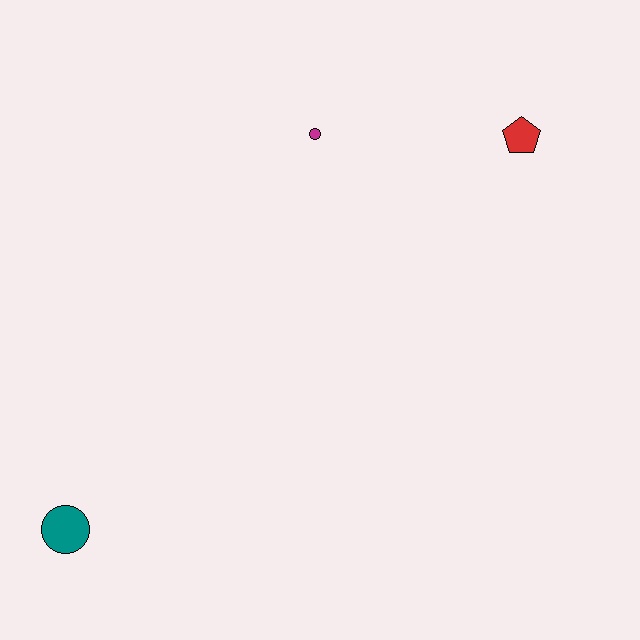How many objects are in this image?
There are 3 objects.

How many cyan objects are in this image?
There are no cyan objects.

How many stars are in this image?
There are no stars.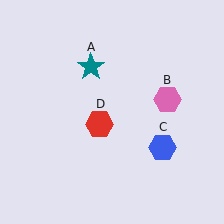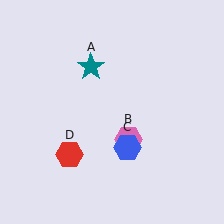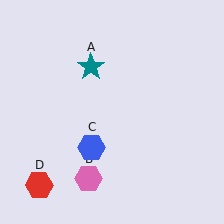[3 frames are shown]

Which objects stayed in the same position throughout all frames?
Teal star (object A) remained stationary.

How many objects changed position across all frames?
3 objects changed position: pink hexagon (object B), blue hexagon (object C), red hexagon (object D).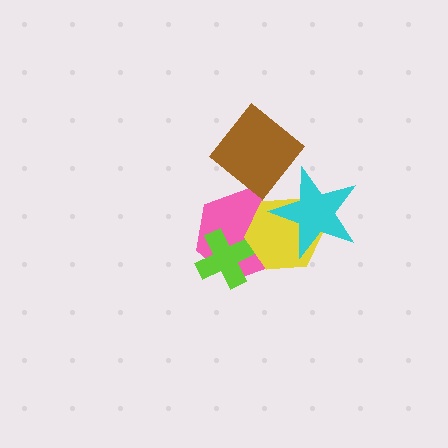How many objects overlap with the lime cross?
1 object overlaps with the lime cross.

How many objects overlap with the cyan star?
2 objects overlap with the cyan star.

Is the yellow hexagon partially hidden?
Yes, it is partially covered by another shape.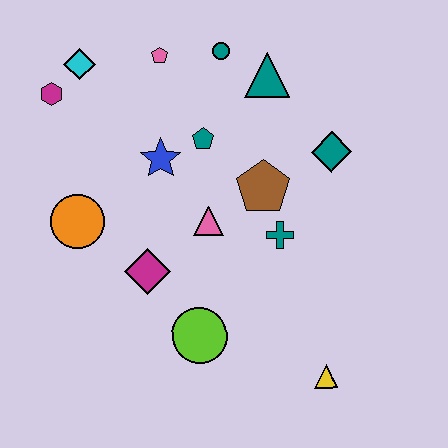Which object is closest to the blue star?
The teal pentagon is closest to the blue star.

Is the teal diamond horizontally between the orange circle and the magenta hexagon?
No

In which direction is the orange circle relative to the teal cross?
The orange circle is to the left of the teal cross.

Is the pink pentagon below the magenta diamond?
No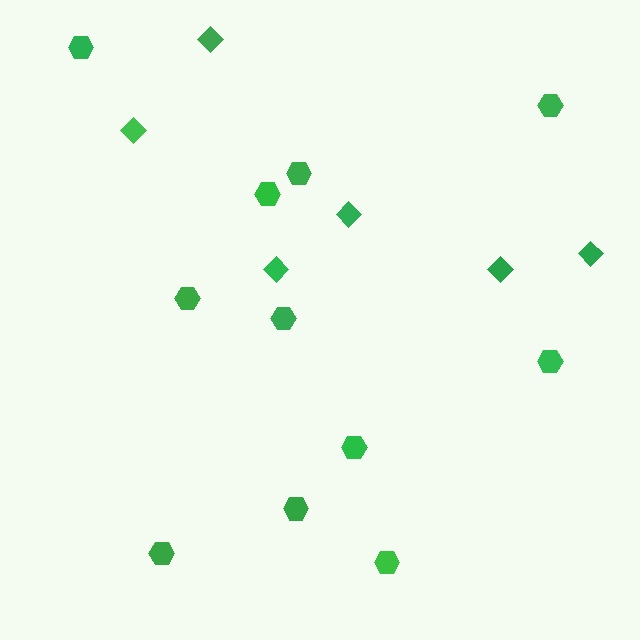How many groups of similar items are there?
There are 2 groups: one group of hexagons (11) and one group of diamonds (6).